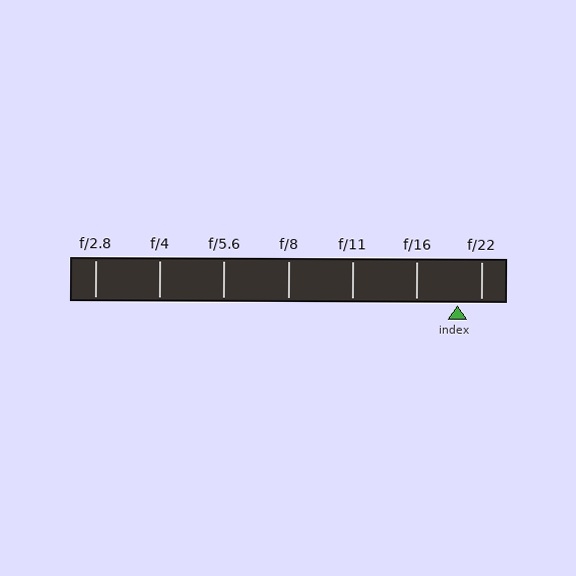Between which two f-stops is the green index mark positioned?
The index mark is between f/16 and f/22.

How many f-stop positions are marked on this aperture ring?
There are 7 f-stop positions marked.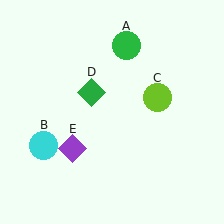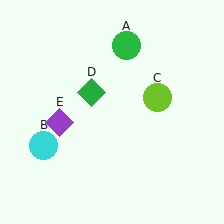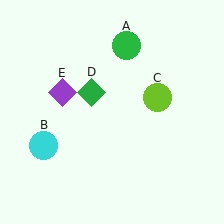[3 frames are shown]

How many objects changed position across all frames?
1 object changed position: purple diamond (object E).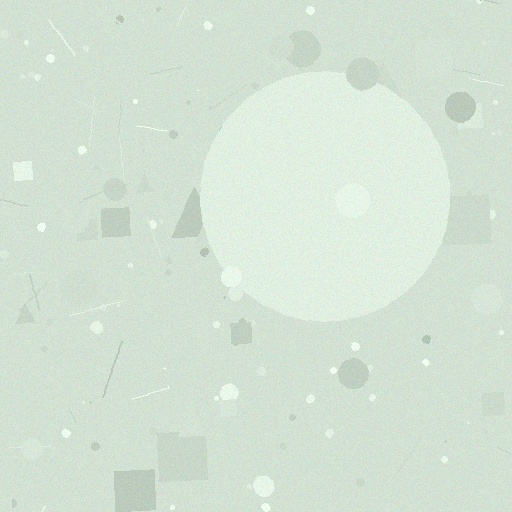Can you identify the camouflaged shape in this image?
The camouflaged shape is a circle.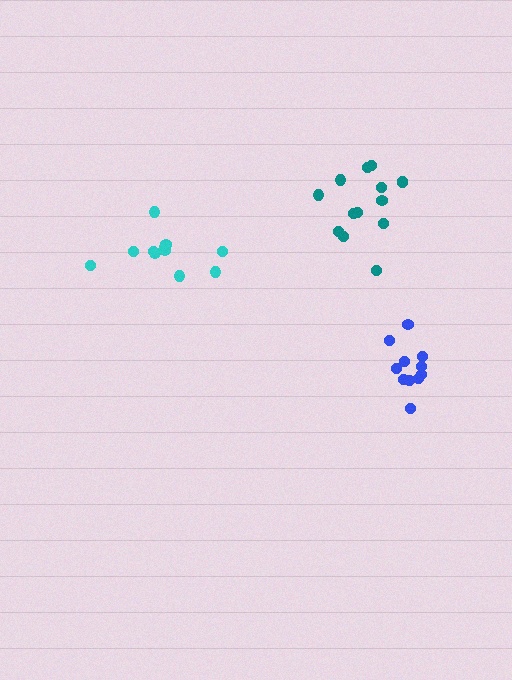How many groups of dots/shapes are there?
There are 3 groups.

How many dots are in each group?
Group 1: 11 dots, Group 2: 11 dots, Group 3: 14 dots (36 total).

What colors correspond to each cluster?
The clusters are colored: cyan, blue, teal.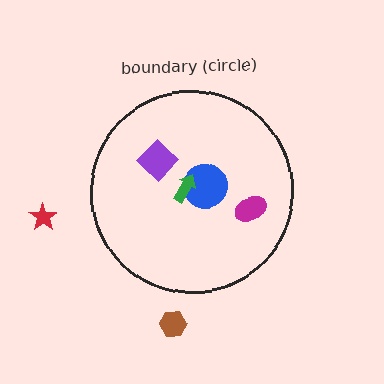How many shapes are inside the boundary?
4 inside, 2 outside.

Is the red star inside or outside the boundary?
Outside.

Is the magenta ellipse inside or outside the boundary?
Inside.